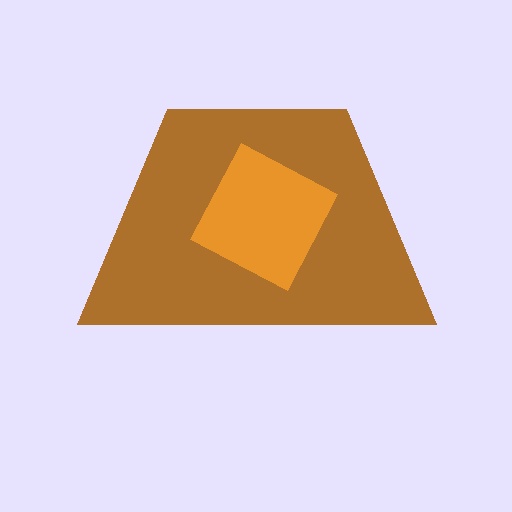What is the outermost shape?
The brown trapezoid.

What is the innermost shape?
The orange square.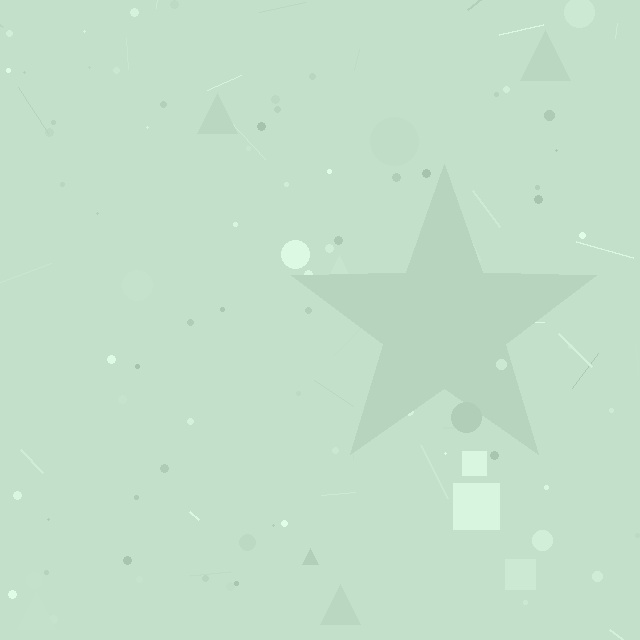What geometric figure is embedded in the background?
A star is embedded in the background.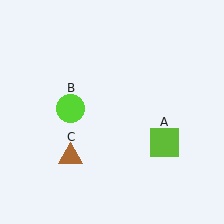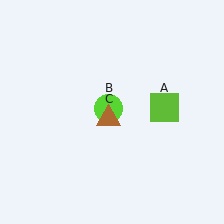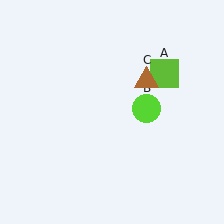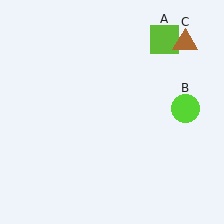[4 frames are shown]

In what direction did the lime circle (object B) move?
The lime circle (object B) moved right.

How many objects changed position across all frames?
3 objects changed position: lime square (object A), lime circle (object B), brown triangle (object C).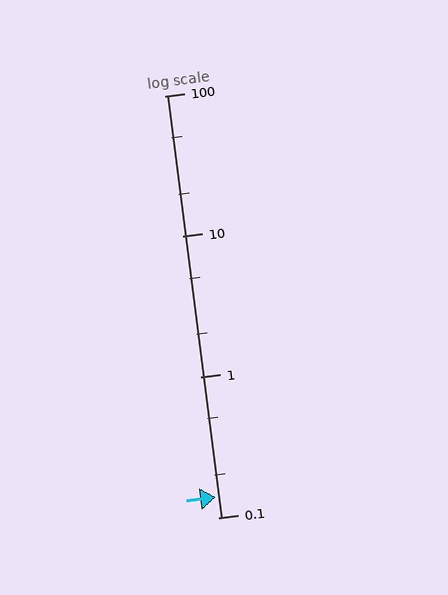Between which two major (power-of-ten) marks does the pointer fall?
The pointer is between 0.1 and 1.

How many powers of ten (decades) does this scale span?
The scale spans 3 decades, from 0.1 to 100.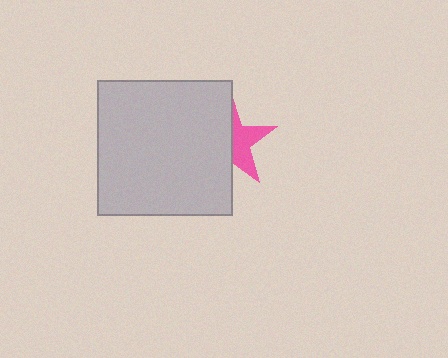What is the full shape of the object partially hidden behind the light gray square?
The partially hidden object is a pink star.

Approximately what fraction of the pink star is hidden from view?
Roughly 58% of the pink star is hidden behind the light gray square.